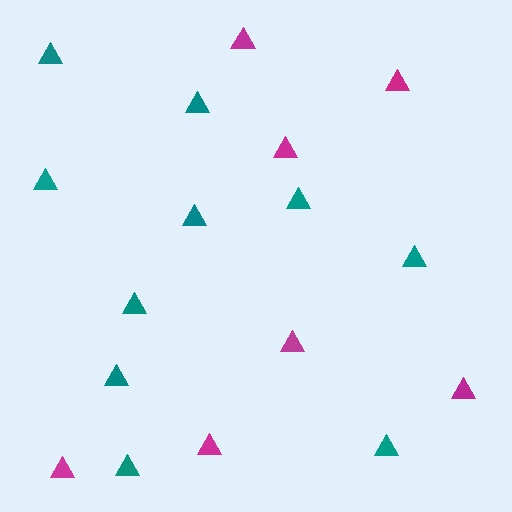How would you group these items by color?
There are 2 groups: one group of teal triangles (10) and one group of magenta triangles (7).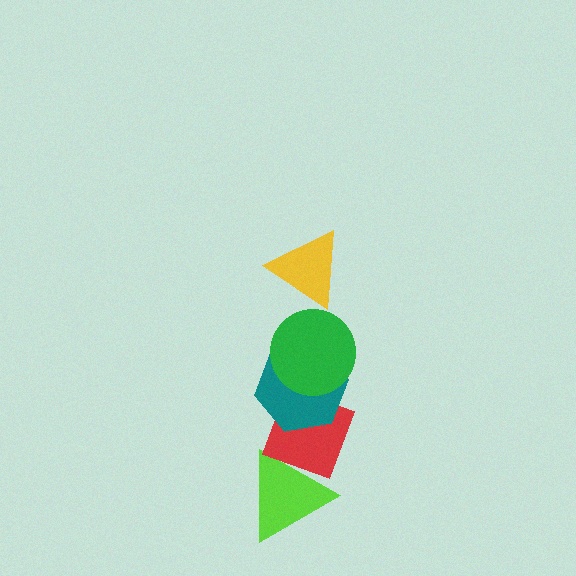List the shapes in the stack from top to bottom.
From top to bottom: the yellow triangle, the green circle, the teal hexagon, the red diamond, the lime triangle.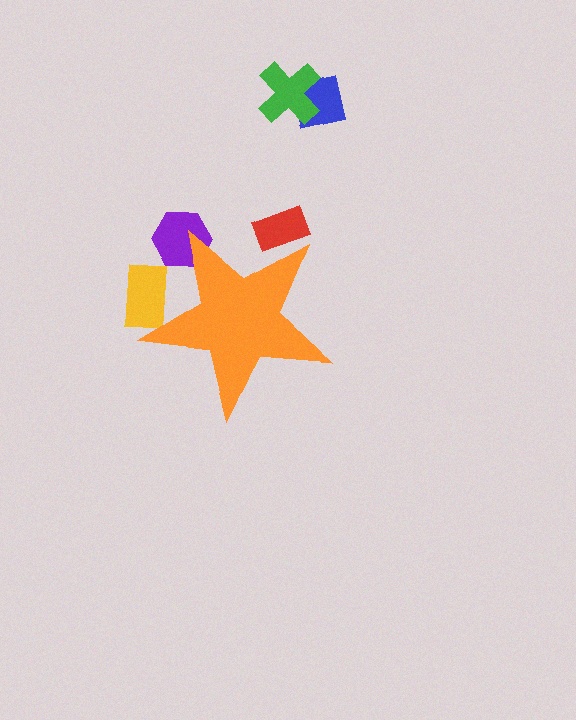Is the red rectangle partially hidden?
Yes, the red rectangle is partially hidden behind the orange star.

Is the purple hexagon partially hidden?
Yes, the purple hexagon is partially hidden behind the orange star.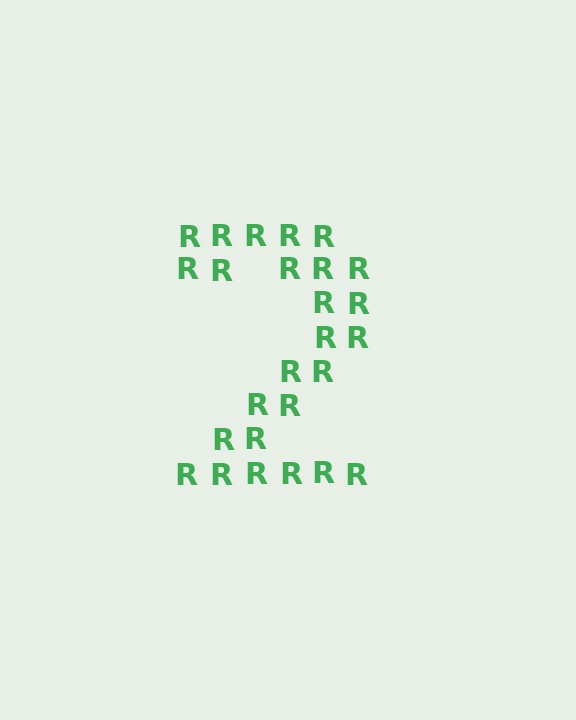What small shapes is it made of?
It is made of small letter R's.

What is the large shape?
The large shape is the digit 2.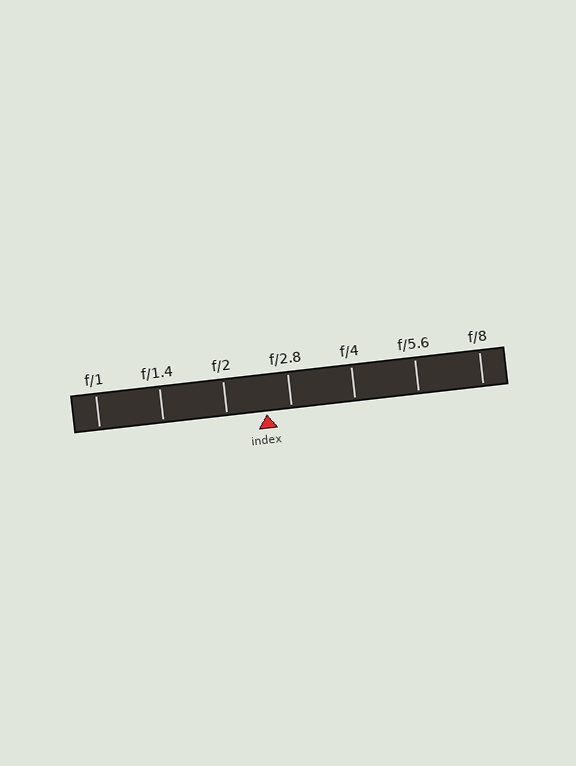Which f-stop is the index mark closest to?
The index mark is closest to f/2.8.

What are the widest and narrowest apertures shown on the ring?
The widest aperture shown is f/1 and the narrowest is f/8.